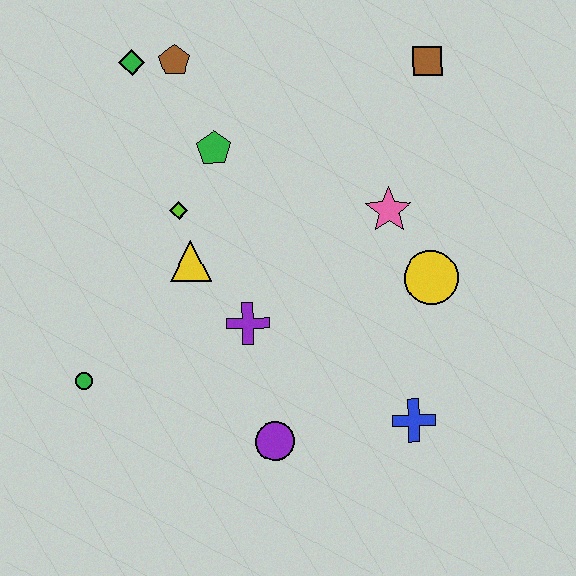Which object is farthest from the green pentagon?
The blue cross is farthest from the green pentagon.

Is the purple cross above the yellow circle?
No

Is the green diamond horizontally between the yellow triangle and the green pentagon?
No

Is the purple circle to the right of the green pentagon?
Yes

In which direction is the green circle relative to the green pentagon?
The green circle is below the green pentagon.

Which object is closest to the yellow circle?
The pink star is closest to the yellow circle.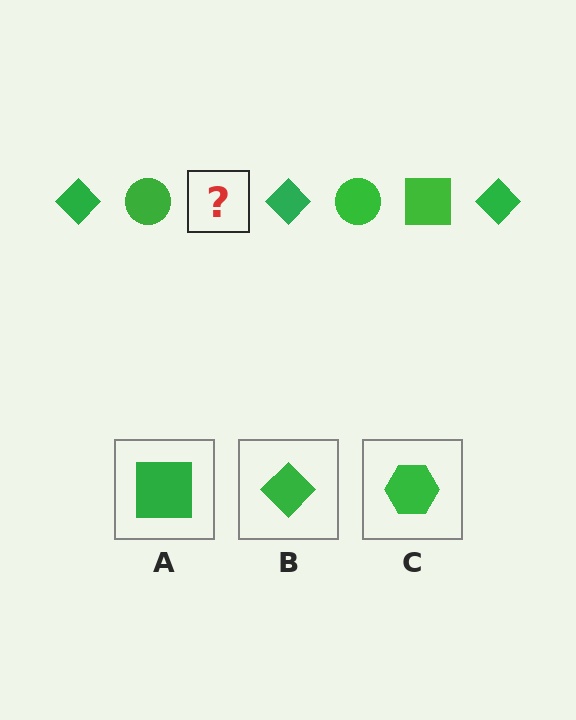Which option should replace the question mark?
Option A.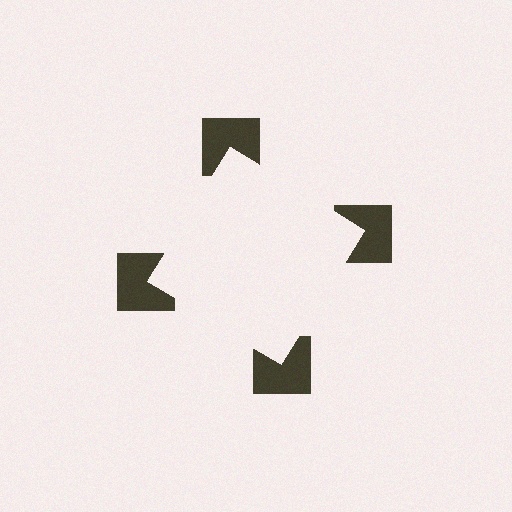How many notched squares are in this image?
There are 4 — one at each vertex of the illusory square.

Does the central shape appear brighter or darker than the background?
It typically appears slightly brighter than the background, even though no actual brightness change is drawn.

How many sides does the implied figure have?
4 sides.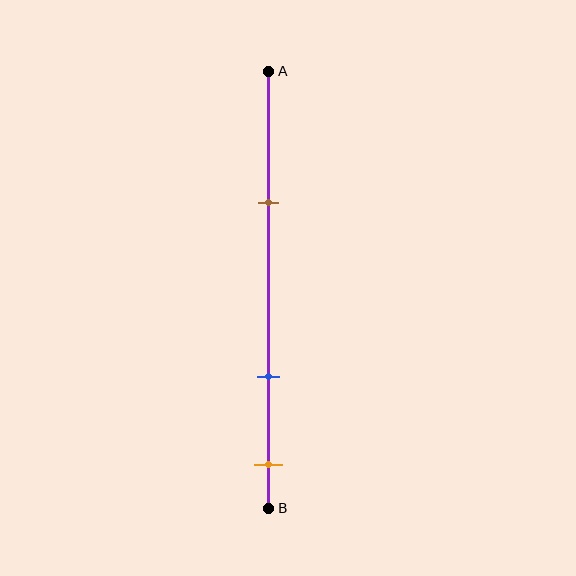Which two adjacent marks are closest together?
The blue and orange marks are the closest adjacent pair.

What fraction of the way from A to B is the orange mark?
The orange mark is approximately 90% (0.9) of the way from A to B.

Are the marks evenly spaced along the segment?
No, the marks are not evenly spaced.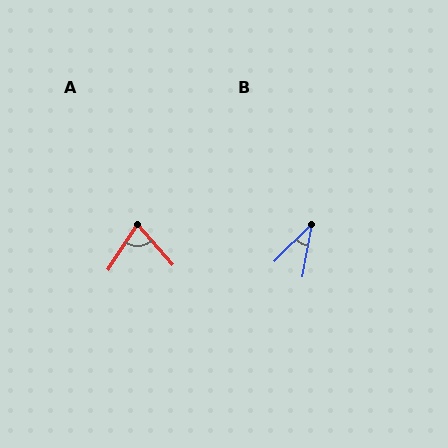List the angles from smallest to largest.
B (34°), A (74°).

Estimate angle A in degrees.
Approximately 74 degrees.